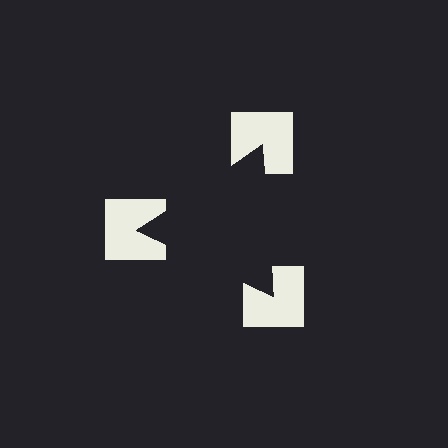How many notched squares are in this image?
There are 3 — one at each vertex of the illusory triangle.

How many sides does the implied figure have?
3 sides.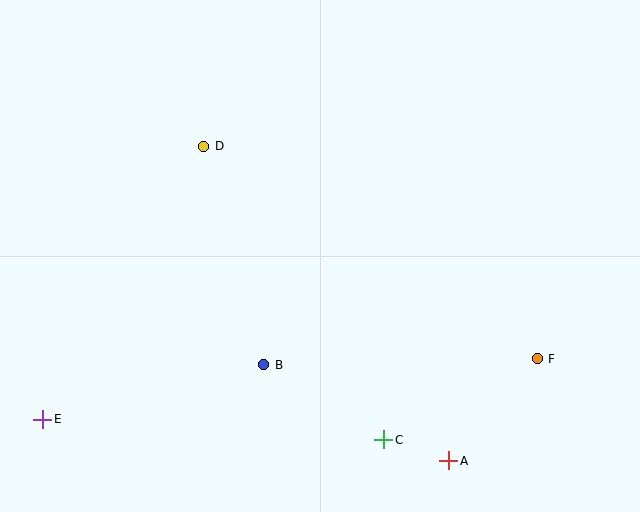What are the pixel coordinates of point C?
Point C is at (384, 440).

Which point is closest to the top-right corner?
Point F is closest to the top-right corner.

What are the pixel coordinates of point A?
Point A is at (449, 461).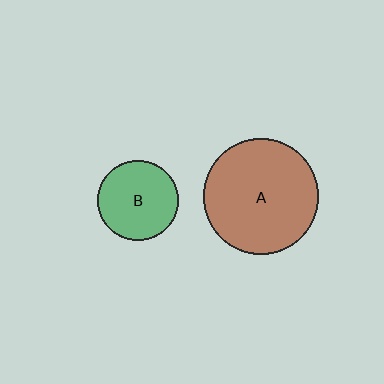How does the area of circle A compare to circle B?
Approximately 2.0 times.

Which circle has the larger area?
Circle A (brown).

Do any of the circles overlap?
No, none of the circles overlap.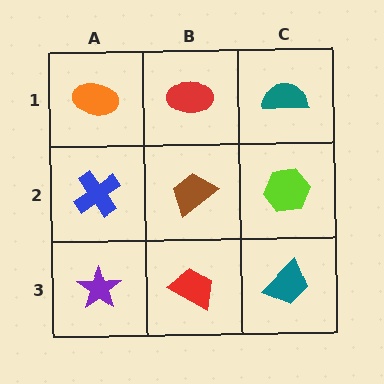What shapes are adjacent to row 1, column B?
A brown trapezoid (row 2, column B), an orange ellipse (row 1, column A), a teal semicircle (row 1, column C).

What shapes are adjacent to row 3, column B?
A brown trapezoid (row 2, column B), a purple star (row 3, column A), a teal trapezoid (row 3, column C).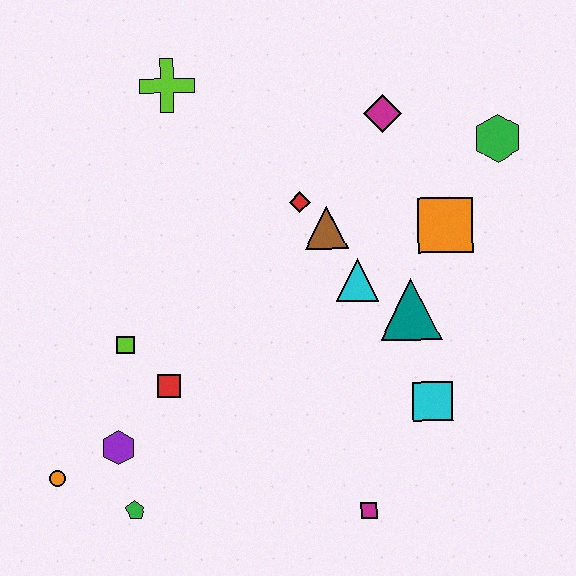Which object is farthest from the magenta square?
The lime cross is farthest from the magenta square.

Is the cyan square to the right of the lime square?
Yes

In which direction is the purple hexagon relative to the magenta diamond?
The purple hexagon is below the magenta diamond.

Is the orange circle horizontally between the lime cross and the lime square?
No